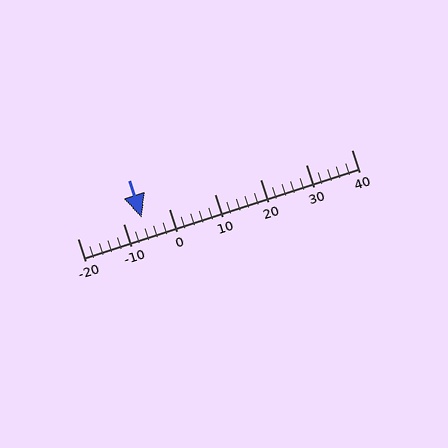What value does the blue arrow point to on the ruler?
The blue arrow points to approximately -6.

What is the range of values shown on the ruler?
The ruler shows values from -20 to 40.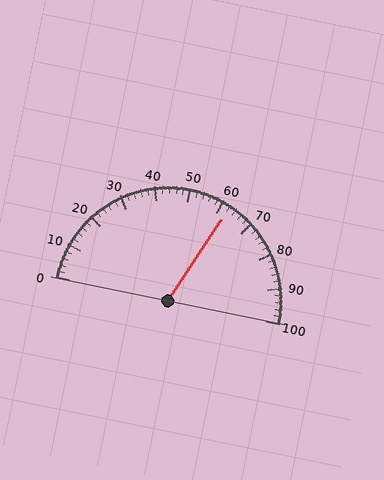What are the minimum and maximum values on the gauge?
The gauge ranges from 0 to 100.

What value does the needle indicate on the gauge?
The needle indicates approximately 62.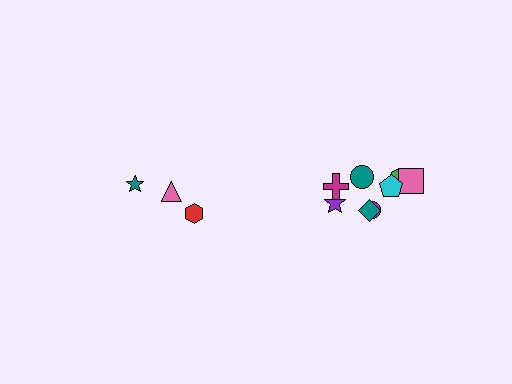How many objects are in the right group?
There are 8 objects.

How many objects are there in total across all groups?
There are 11 objects.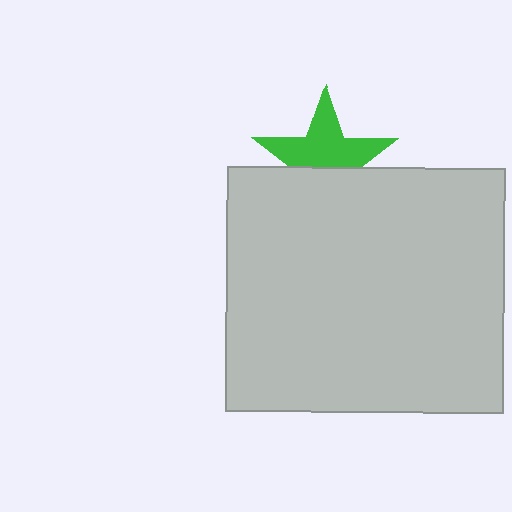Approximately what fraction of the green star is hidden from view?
Roughly 42% of the green star is hidden behind the light gray rectangle.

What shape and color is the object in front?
The object in front is a light gray rectangle.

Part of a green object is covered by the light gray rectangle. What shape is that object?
It is a star.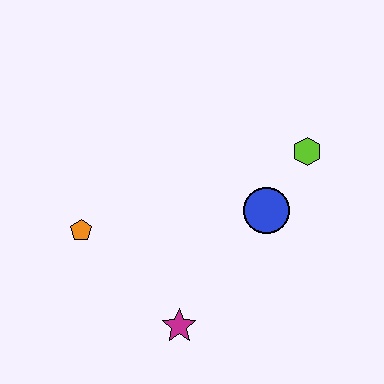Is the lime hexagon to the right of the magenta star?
Yes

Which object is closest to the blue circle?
The lime hexagon is closest to the blue circle.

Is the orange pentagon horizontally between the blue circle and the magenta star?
No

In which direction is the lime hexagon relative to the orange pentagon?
The lime hexagon is to the right of the orange pentagon.